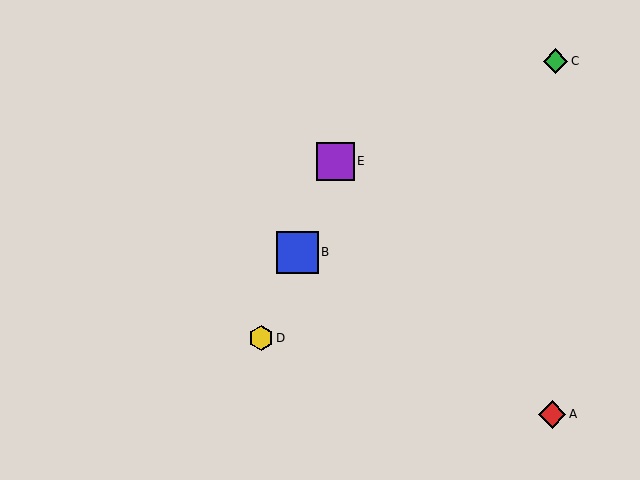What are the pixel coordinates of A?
Object A is at (552, 414).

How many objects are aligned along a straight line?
3 objects (B, D, E) are aligned along a straight line.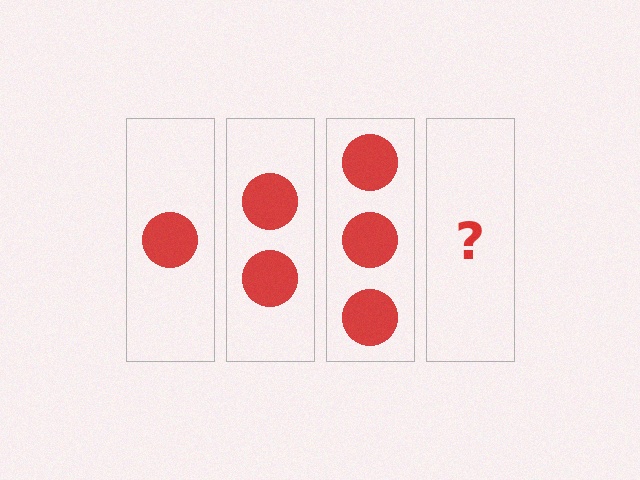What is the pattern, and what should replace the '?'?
The pattern is that each step adds one more circle. The '?' should be 4 circles.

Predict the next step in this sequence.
The next step is 4 circles.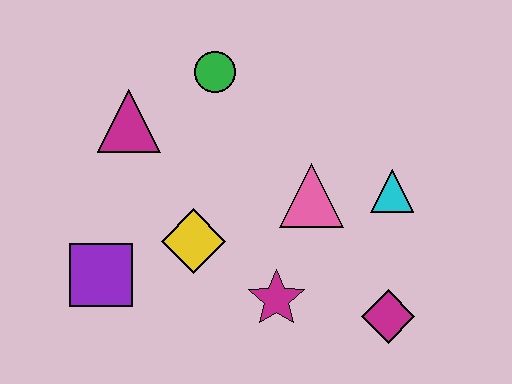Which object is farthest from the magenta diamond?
The magenta triangle is farthest from the magenta diamond.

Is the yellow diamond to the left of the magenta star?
Yes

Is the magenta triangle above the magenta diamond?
Yes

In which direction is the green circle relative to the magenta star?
The green circle is above the magenta star.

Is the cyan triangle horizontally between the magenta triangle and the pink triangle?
No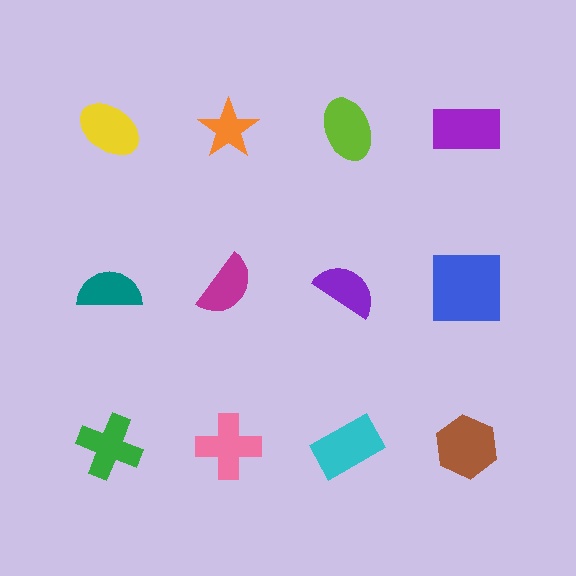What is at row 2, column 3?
A purple semicircle.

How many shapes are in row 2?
4 shapes.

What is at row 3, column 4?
A brown hexagon.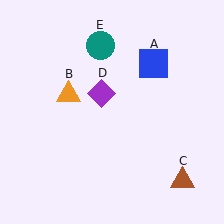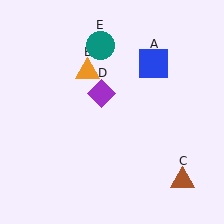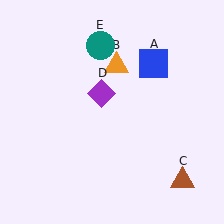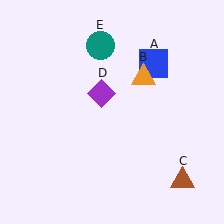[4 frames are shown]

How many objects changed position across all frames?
1 object changed position: orange triangle (object B).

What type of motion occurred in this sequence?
The orange triangle (object B) rotated clockwise around the center of the scene.